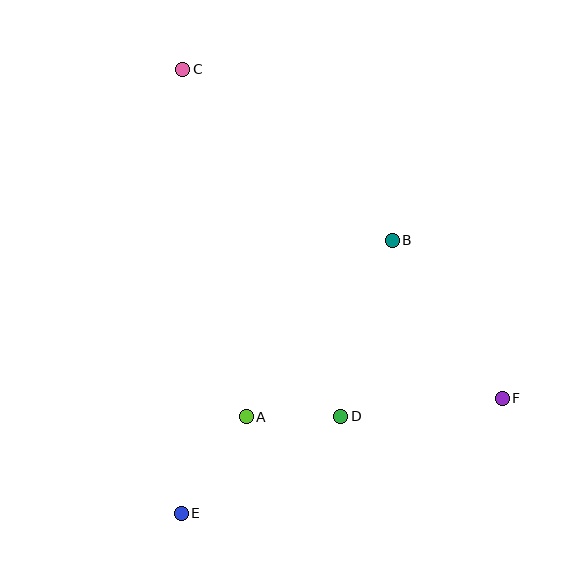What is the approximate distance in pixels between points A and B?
The distance between A and B is approximately 229 pixels.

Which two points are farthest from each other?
Points C and F are farthest from each other.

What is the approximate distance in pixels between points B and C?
The distance between B and C is approximately 271 pixels.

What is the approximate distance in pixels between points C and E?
The distance between C and E is approximately 444 pixels.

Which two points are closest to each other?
Points A and D are closest to each other.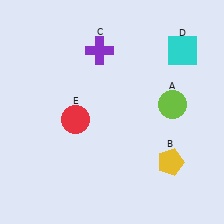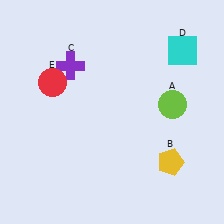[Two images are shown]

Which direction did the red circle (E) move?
The red circle (E) moved up.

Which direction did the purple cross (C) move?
The purple cross (C) moved left.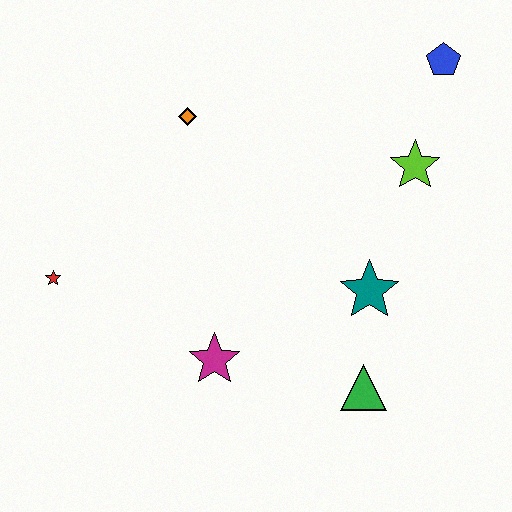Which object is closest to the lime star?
The blue pentagon is closest to the lime star.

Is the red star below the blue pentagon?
Yes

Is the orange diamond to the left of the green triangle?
Yes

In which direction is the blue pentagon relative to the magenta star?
The blue pentagon is above the magenta star.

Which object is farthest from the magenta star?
The blue pentagon is farthest from the magenta star.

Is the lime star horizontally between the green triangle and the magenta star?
No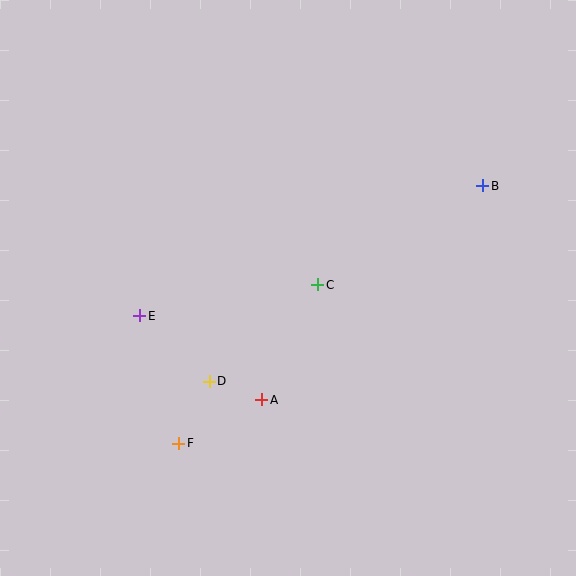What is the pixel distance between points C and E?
The distance between C and E is 181 pixels.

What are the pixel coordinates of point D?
Point D is at (209, 381).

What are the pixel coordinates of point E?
Point E is at (140, 316).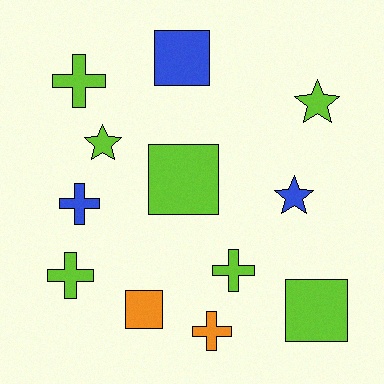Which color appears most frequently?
Lime, with 7 objects.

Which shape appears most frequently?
Cross, with 5 objects.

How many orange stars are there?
There are no orange stars.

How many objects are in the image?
There are 12 objects.